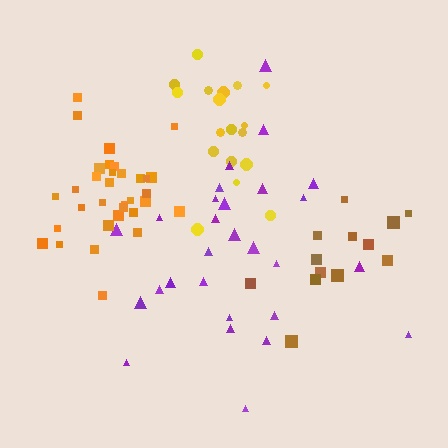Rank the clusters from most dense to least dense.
orange, yellow, purple, brown.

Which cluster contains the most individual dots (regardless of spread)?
Orange (33).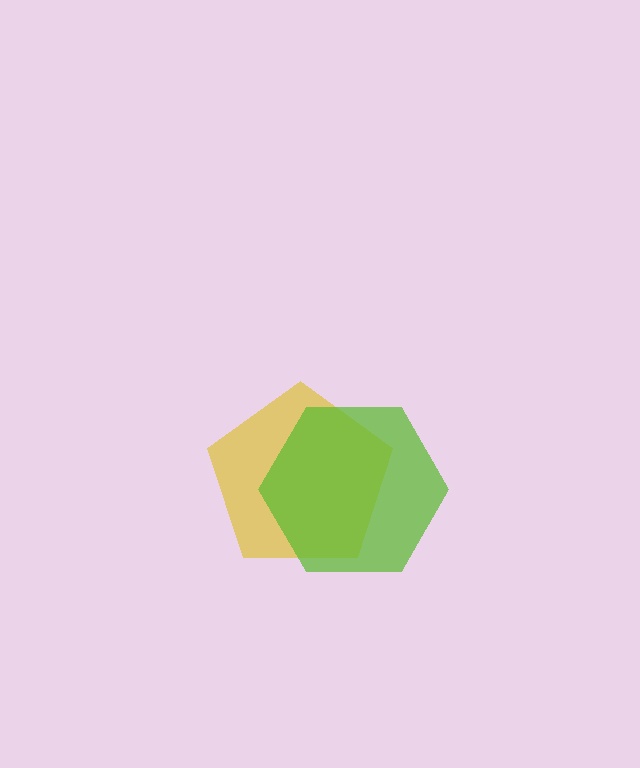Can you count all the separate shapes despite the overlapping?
Yes, there are 2 separate shapes.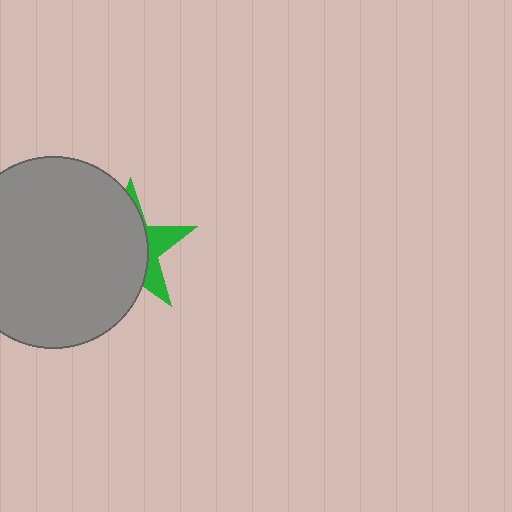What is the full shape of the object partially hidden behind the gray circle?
The partially hidden object is a green star.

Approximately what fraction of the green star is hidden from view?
Roughly 69% of the green star is hidden behind the gray circle.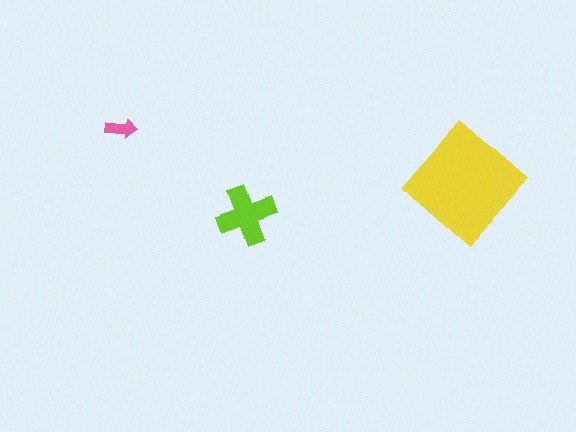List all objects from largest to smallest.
The yellow diamond, the lime cross, the pink arrow.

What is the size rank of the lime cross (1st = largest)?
2nd.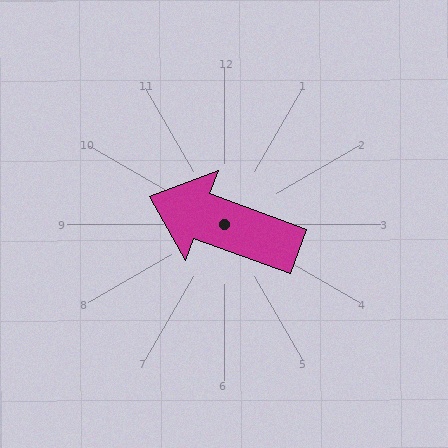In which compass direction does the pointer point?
West.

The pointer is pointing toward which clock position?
Roughly 10 o'clock.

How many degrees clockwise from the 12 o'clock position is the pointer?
Approximately 290 degrees.